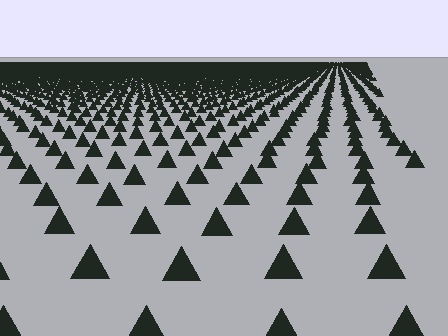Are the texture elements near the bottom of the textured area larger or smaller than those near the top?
Larger. Near the bottom, elements are closer to the viewer and appear at a bigger on-screen size.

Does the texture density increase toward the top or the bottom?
Density increases toward the top.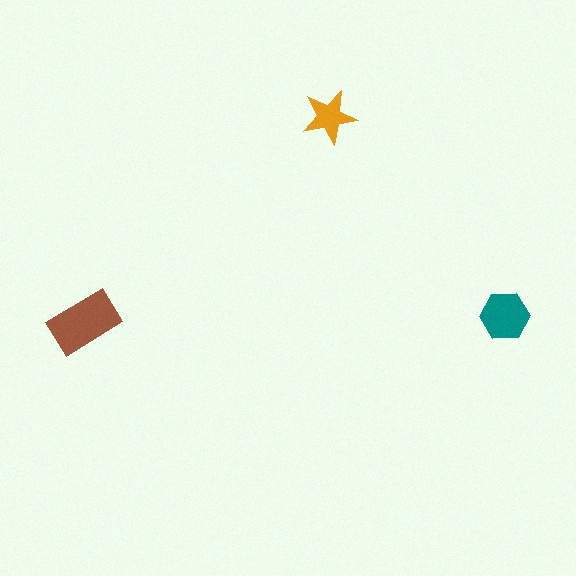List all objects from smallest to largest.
The orange star, the teal hexagon, the brown rectangle.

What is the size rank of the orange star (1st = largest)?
3rd.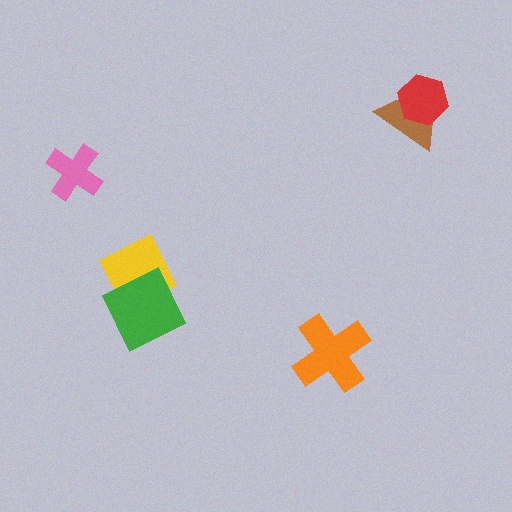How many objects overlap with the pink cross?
0 objects overlap with the pink cross.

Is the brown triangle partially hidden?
Yes, it is partially covered by another shape.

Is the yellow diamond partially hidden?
Yes, it is partially covered by another shape.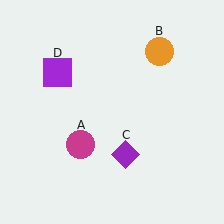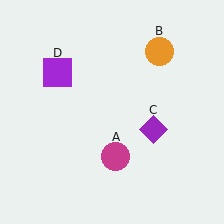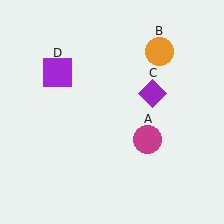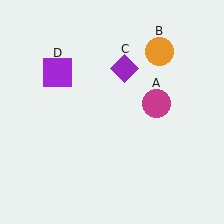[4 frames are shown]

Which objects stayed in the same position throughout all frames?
Orange circle (object B) and purple square (object D) remained stationary.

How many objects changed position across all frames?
2 objects changed position: magenta circle (object A), purple diamond (object C).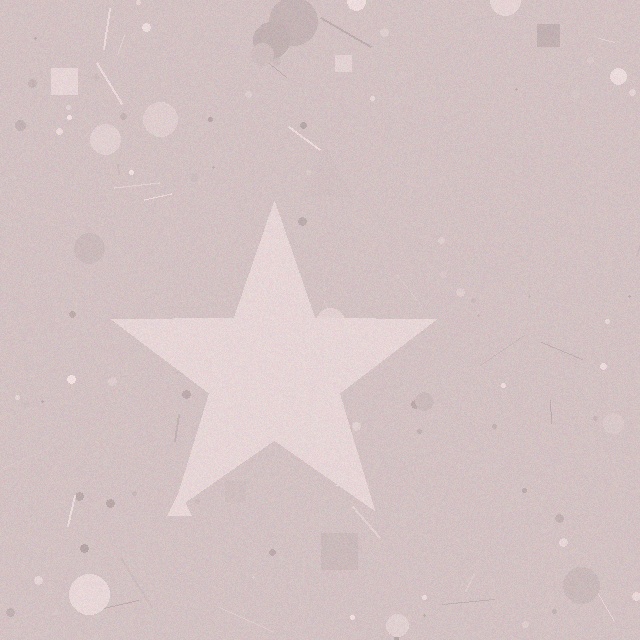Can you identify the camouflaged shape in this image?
The camouflaged shape is a star.